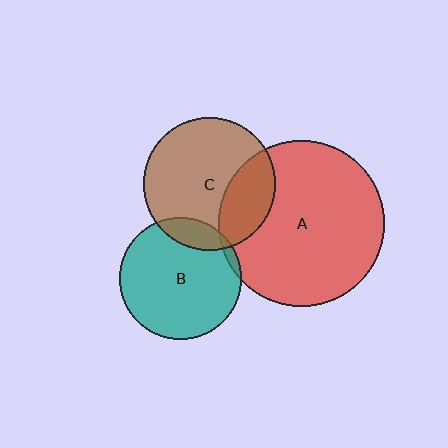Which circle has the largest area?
Circle A (red).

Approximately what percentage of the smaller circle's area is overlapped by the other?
Approximately 15%.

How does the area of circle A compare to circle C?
Approximately 1.6 times.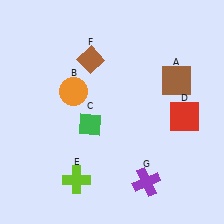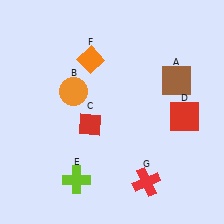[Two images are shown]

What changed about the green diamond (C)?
In Image 1, C is green. In Image 2, it changed to red.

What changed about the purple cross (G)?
In Image 1, G is purple. In Image 2, it changed to red.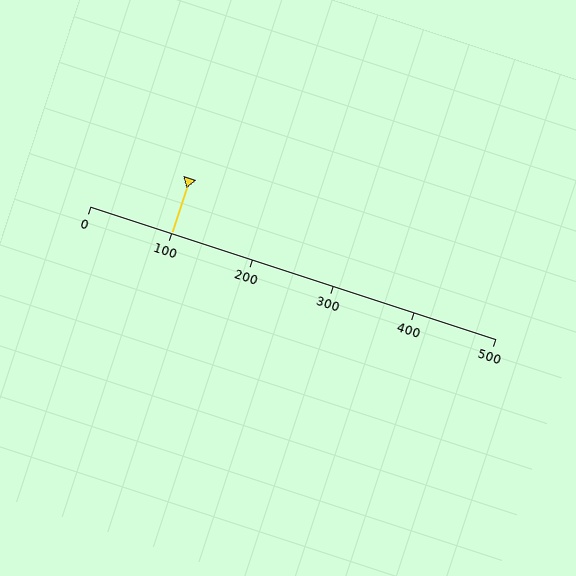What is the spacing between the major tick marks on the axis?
The major ticks are spaced 100 apart.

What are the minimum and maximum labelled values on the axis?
The axis runs from 0 to 500.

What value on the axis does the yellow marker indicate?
The marker indicates approximately 100.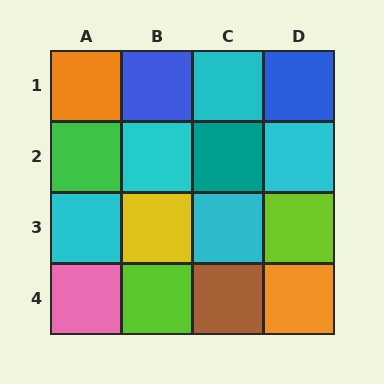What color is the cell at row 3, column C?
Cyan.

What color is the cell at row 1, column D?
Blue.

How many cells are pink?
1 cell is pink.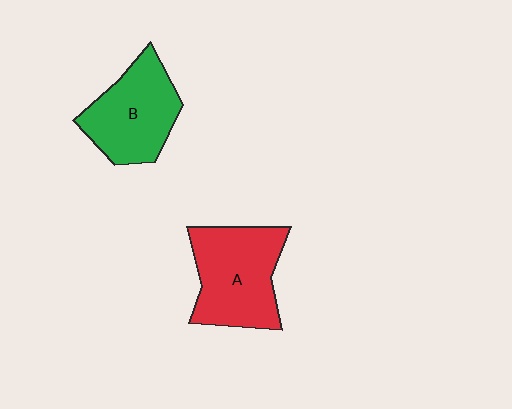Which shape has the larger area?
Shape A (red).